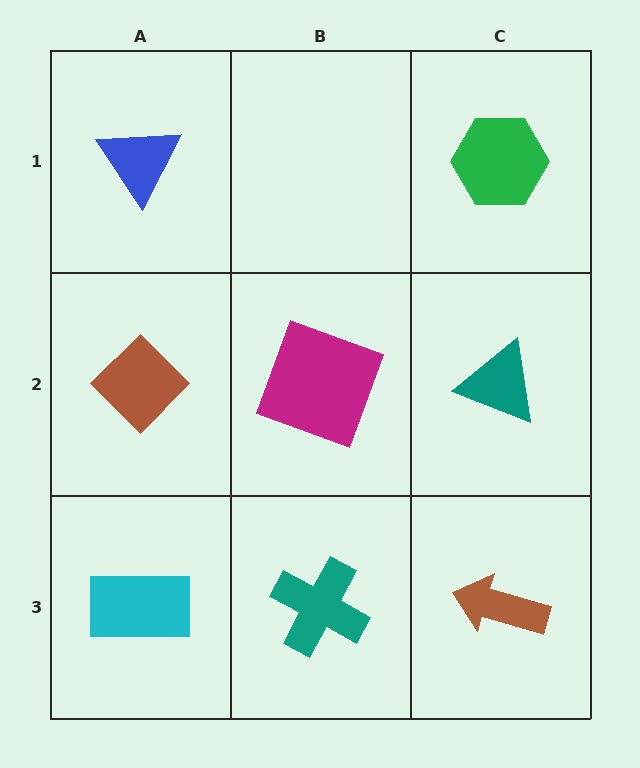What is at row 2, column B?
A magenta square.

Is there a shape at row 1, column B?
No, that cell is empty.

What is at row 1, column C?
A green hexagon.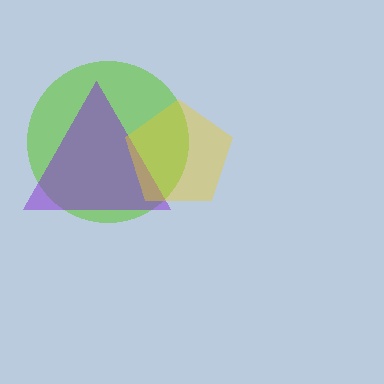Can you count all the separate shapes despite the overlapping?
Yes, there are 3 separate shapes.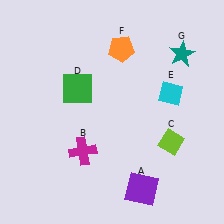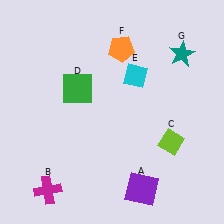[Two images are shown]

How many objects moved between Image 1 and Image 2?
2 objects moved between the two images.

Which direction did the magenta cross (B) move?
The magenta cross (B) moved down.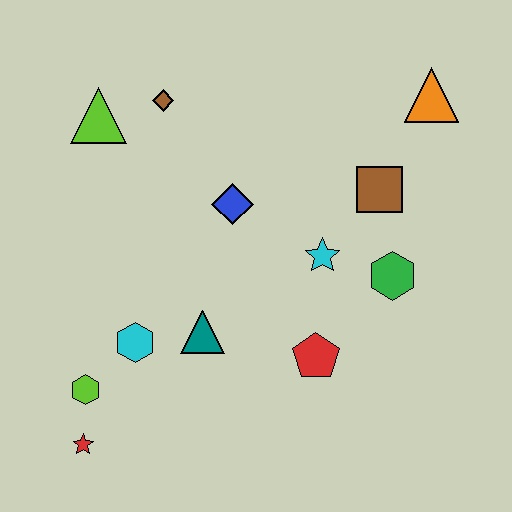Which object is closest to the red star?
The lime hexagon is closest to the red star.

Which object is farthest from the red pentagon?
The lime triangle is farthest from the red pentagon.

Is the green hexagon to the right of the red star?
Yes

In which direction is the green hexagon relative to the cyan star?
The green hexagon is to the right of the cyan star.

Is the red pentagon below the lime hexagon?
No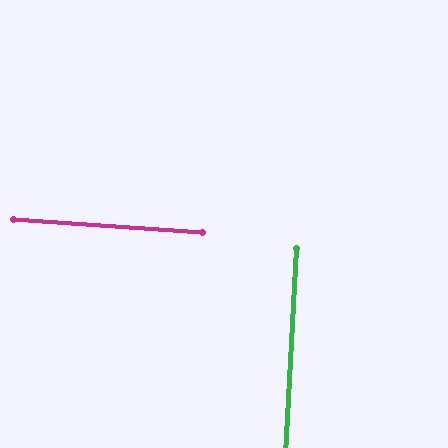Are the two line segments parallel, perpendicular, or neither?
Perpendicular — they meet at approximately 89°.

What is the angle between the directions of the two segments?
Approximately 89 degrees.